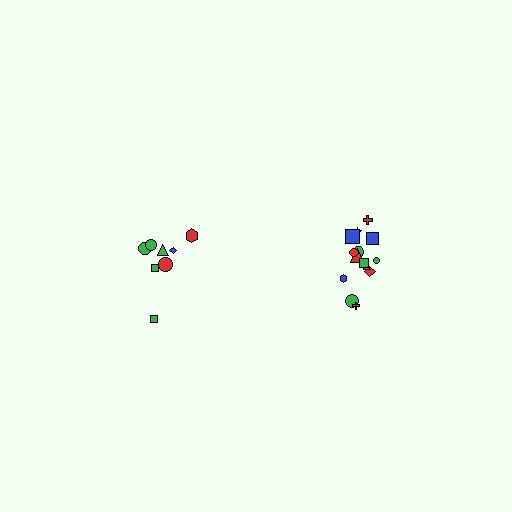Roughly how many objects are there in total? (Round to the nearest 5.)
Roughly 25 objects in total.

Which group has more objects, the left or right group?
The right group.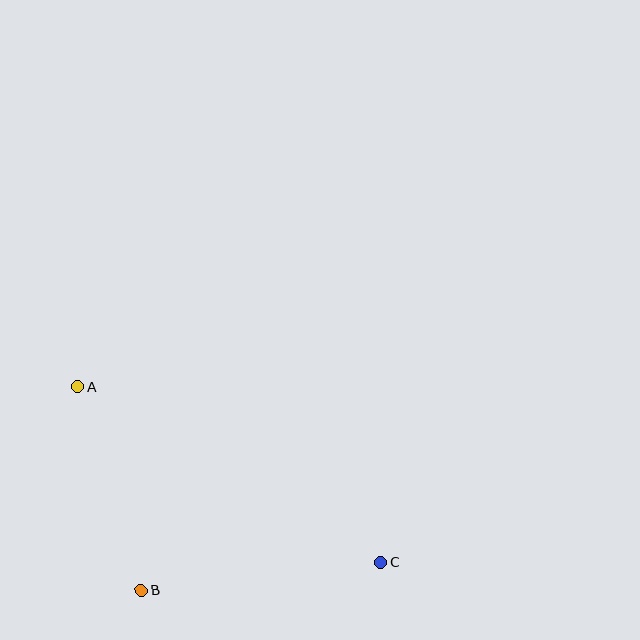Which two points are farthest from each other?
Points A and C are farthest from each other.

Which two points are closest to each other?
Points A and B are closest to each other.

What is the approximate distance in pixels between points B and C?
The distance between B and C is approximately 242 pixels.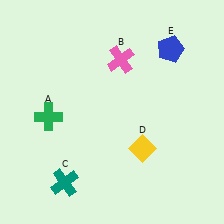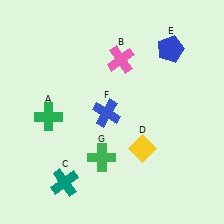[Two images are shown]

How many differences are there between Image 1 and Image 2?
There are 2 differences between the two images.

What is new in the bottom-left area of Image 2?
A green cross (G) was added in the bottom-left area of Image 2.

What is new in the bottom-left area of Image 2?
A blue cross (F) was added in the bottom-left area of Image 2.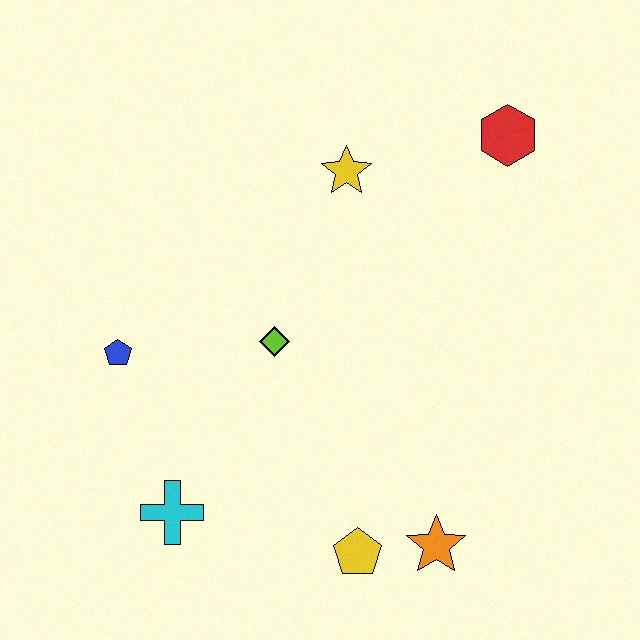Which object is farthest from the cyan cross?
The red hexagon is farthest from the cyan cross.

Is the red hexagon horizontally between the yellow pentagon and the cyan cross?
No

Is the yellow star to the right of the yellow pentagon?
No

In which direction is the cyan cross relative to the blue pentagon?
The cyan cross is below the blue pentagon.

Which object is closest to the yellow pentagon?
The orange star is closest to the yellow pentagon.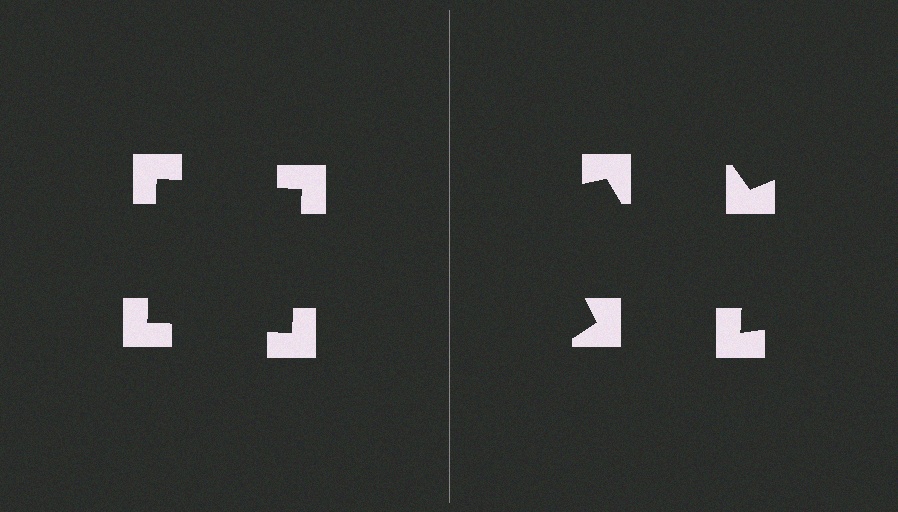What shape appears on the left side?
An illusory square.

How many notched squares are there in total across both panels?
8 — 4 on each side.